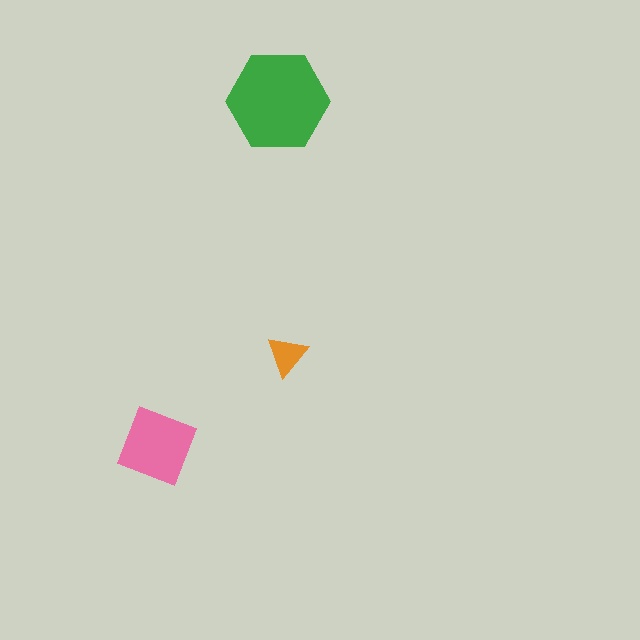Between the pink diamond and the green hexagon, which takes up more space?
The green hexagon.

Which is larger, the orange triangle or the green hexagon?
The green hexagon.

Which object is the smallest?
The orange triangle.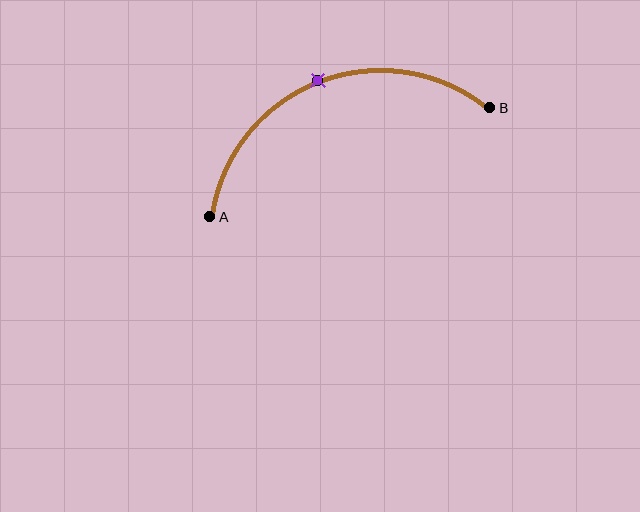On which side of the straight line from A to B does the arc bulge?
The arc bulges above the straight line connecting A and B.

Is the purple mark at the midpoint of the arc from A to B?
Yes. The purple mark lies on the arc at equal arc-length from both A and B — it is the arc midpoint.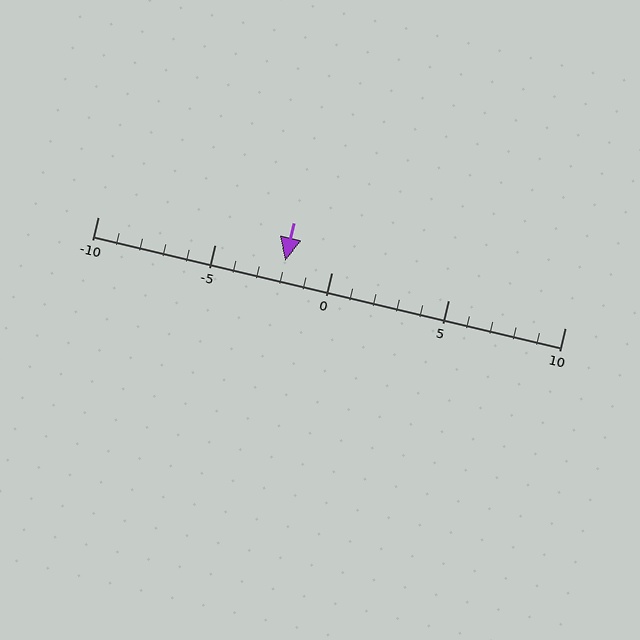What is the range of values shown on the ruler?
The ruler shows values from -10 to 10.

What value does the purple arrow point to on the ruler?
The purple arrow points to approximately -2.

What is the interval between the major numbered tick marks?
The major tick marks are spaced 5 units apart.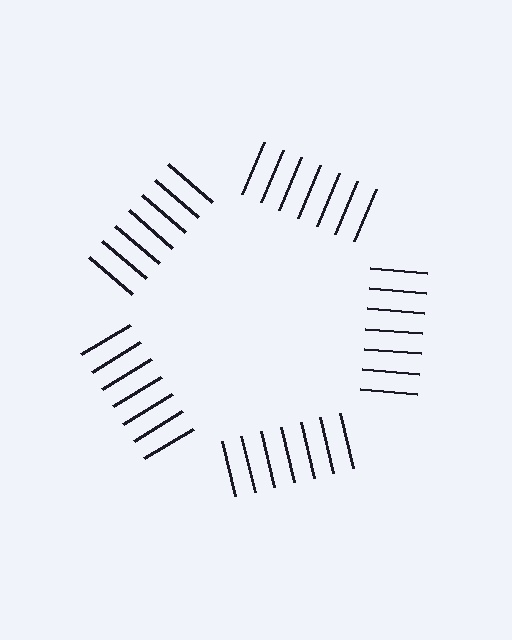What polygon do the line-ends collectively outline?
An illusory pentagon — the line segments terminate on its edges but no continuous stroke is drawn.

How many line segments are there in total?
35 — 7 along each of the 5 edges.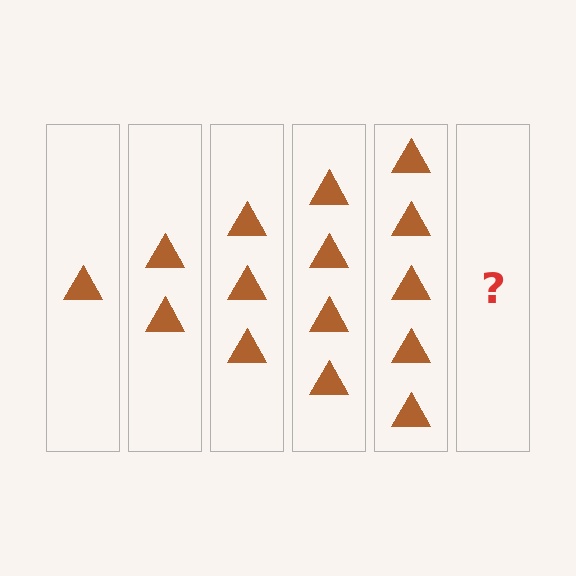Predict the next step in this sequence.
The next step is 6 triangles.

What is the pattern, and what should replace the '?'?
The pattern is that each step adds one more triangle. The '?' should be 6 triangles.